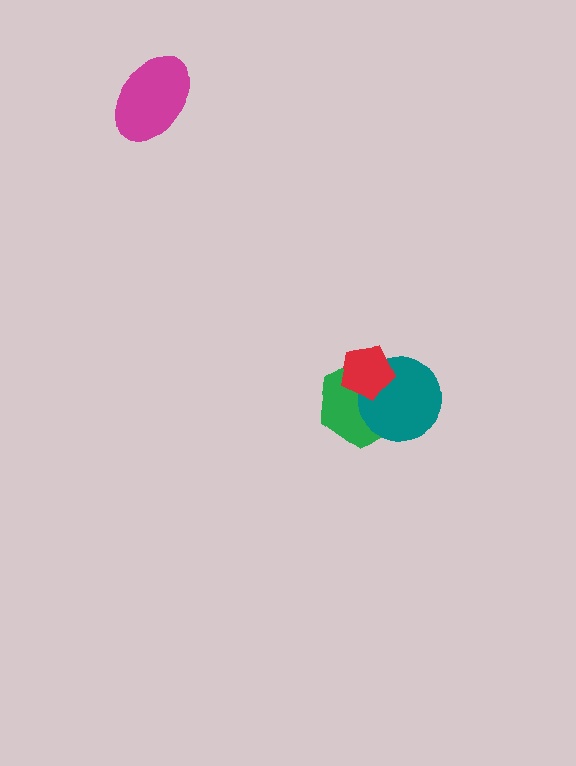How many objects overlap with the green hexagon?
2 objects overlap with the green hexagon.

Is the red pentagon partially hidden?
No, no other shape covers it.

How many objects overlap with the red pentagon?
2 objects overlap with the red pentagon.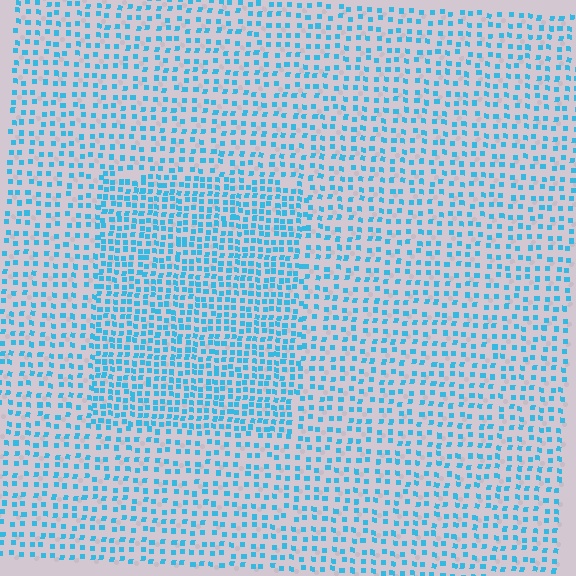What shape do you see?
I see a rectangle.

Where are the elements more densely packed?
The elements are more densely packed inside the rectangle boundary.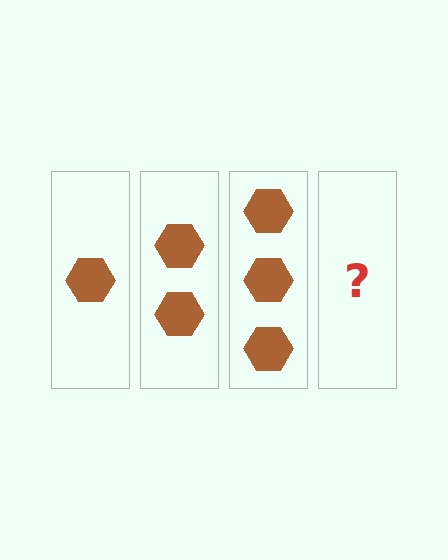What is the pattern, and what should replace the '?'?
The pattern is that each step adds one more hexagon. The '?' should be 4 hexagons.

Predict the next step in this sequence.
The next step is 4 hexagons.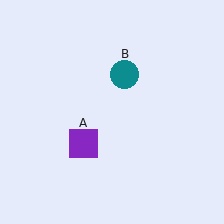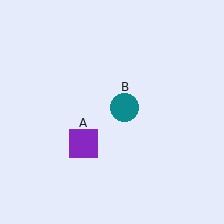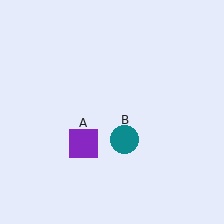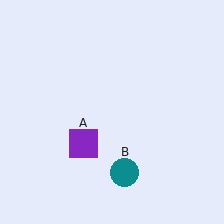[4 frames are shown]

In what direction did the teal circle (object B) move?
The teal circle (object B) moved down.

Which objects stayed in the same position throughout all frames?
Purple square (object A) remained stationary.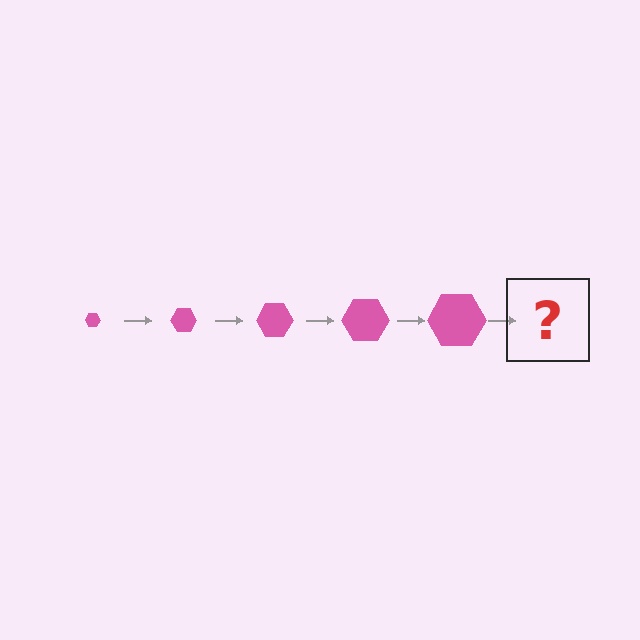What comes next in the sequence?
The next element should be a pink hexagon, larger than the previous one.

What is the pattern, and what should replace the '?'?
The pattern is that the hexagon gets progressively larger each step. The '?' should be a pink hexagon, larger than the previous one.